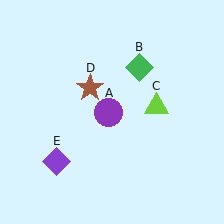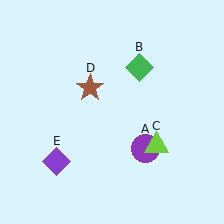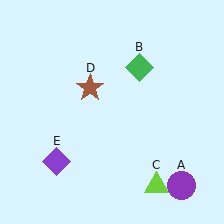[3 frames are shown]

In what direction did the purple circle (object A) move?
The purple circle (object A) moved down and to the right.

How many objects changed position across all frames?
2 objects changed position: purple circle (object A), lime triangle (object C).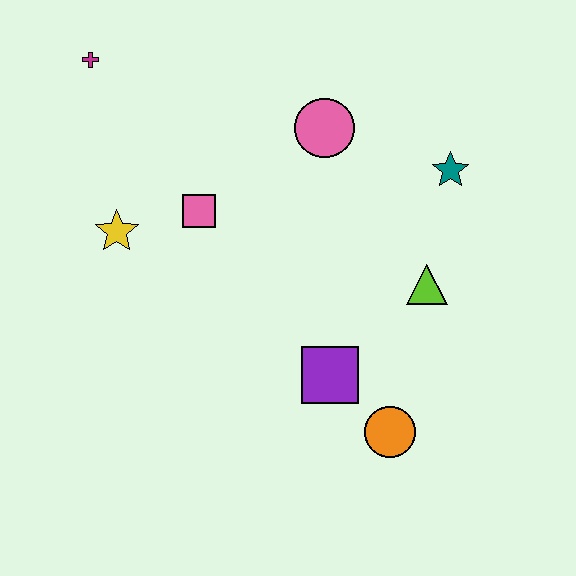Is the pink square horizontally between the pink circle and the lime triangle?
No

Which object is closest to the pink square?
The yellow star is closest to the pink square.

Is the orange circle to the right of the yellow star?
Yes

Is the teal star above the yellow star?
Yes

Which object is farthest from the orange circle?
The magenta cross is farthest from the orange circle.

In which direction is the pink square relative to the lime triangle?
The pink square is to the left of the lime triangle.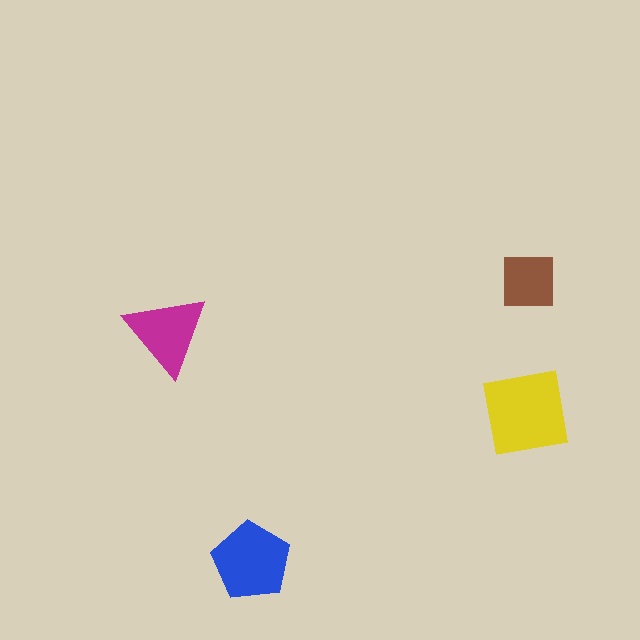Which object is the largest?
The yellow square.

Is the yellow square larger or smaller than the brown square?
Larger.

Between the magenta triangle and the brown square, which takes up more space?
The magenta triangle.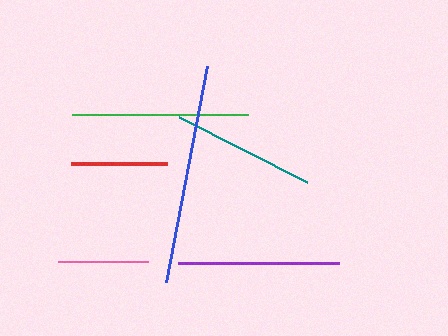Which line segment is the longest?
The blue line is the longest at approximately 220 pixels.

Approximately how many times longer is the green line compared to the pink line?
The green line is approximately 2.0 times the length of the pink line.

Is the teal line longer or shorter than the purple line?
The purple line is longer than the teal line.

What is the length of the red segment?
The red segment is approximately 96 pixels long.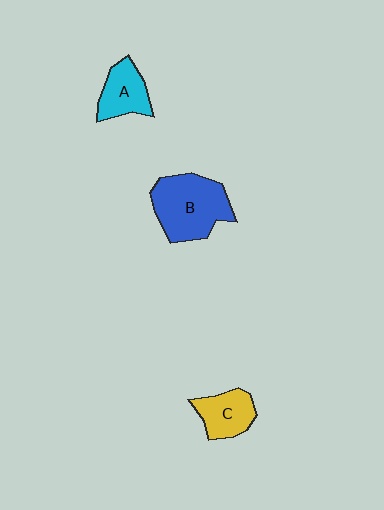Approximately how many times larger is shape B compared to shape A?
Approximately 1.8 times.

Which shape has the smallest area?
Shape C (yellow).